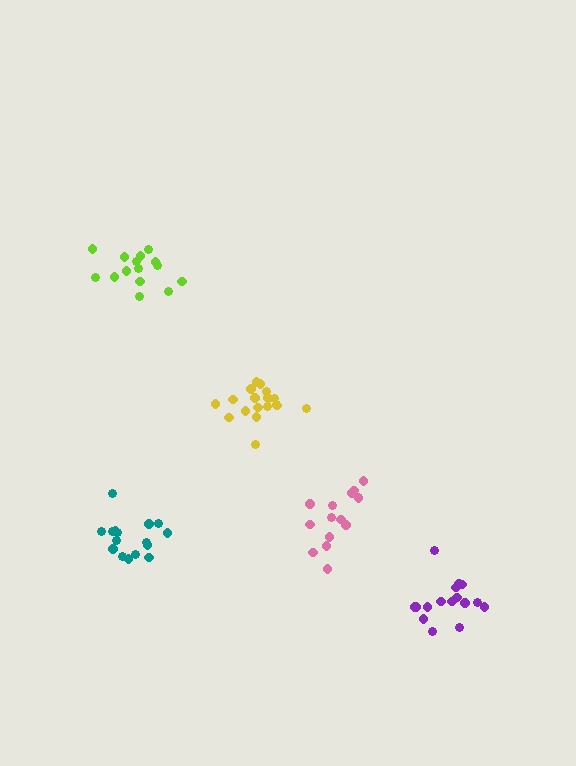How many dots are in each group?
Group 1: 16 dots, Group 2: 16 dots, Group 3: 15 dots, Group 4: 18 dots, Group 5: 15 dots (80 total).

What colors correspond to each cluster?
The clusters are colored: teal, purple, lime, yellow, pink.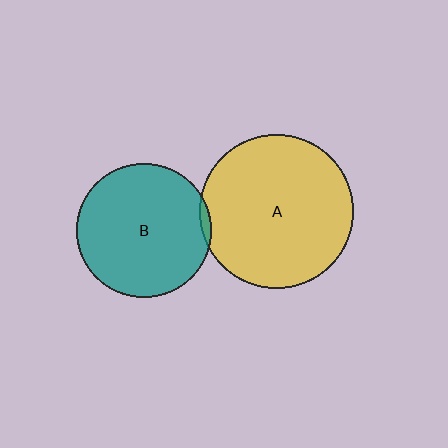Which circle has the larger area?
Circle A (yellow).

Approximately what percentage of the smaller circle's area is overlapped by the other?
Approximately 5%.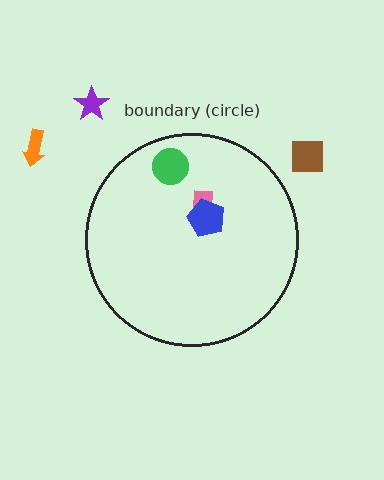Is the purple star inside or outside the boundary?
Outside.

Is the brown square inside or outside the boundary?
Outside.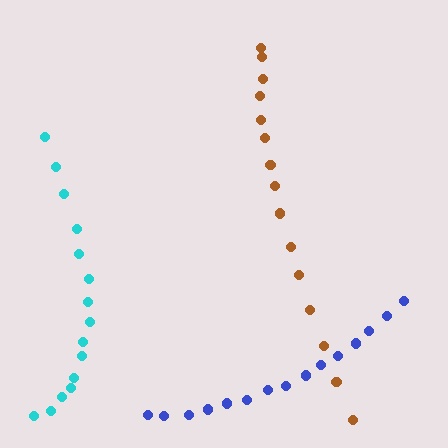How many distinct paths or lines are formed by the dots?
There are 3 distinct paths.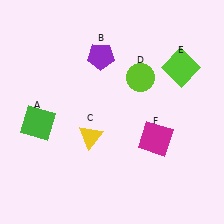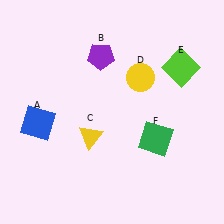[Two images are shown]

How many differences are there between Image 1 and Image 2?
There are 3 differences between the two images.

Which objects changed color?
A changed from green to blue. D changed from lime to yellow. F changed from magenta to green.